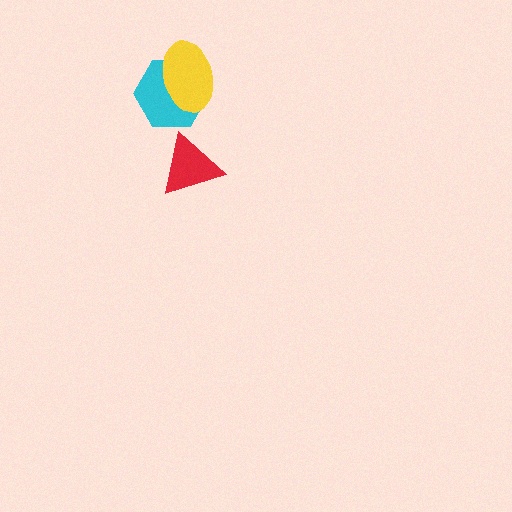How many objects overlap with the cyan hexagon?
1 object overlaps with the cyan hexagon.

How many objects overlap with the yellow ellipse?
1 object overlaps with the yellow ellipse.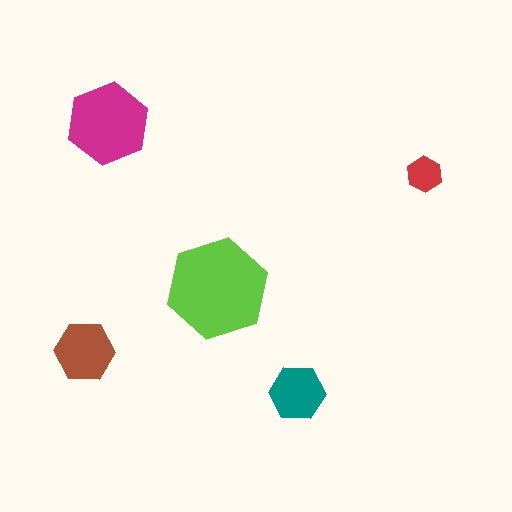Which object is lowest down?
The teal hexagon is bottommost.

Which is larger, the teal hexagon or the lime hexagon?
The lime one.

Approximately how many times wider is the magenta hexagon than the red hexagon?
About 2.5 times wider.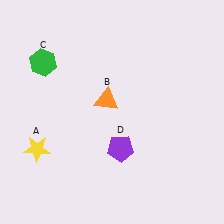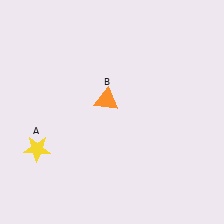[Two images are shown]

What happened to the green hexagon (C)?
The green hexagon (C) was removed in Image 2. It was in the top-left area of Image 1.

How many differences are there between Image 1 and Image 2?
There are 2 differences between the two images.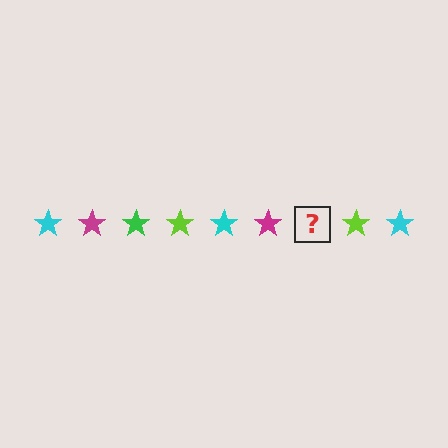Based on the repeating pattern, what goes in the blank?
The blank should be a green star.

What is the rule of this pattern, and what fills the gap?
The rule is that the pattern cycles through cyan, magenta, green, lime stars. The gap should be filled with a green star.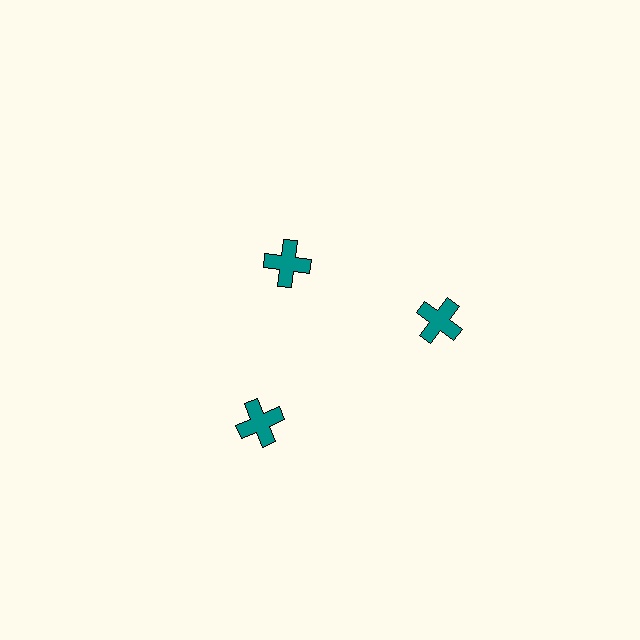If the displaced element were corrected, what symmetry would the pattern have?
It would have 3-fold rotational symmetry — the pattern would map onto itself every 120 degrees.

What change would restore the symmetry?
The symmetry would be restored by moving it outward, back onto the ring so that all 3 crosses sit at equal angles and equal distance from the center.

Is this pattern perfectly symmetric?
No. The 3 teal crosses are arranged in a ring, but one element near the 11 o'clock position is pulled inward toward the center, breaking the 3-fold rotational symmetry.